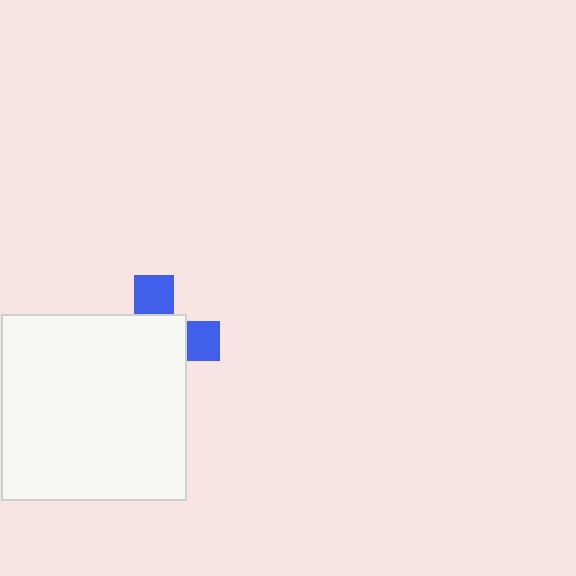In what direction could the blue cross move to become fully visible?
The blue cross could move toward the upper-right. That would shift it out from behind the white square entirely.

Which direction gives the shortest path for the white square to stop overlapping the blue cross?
Moving toward the lower-left gives the shortest separation.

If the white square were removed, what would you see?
You would see the complete blue cross.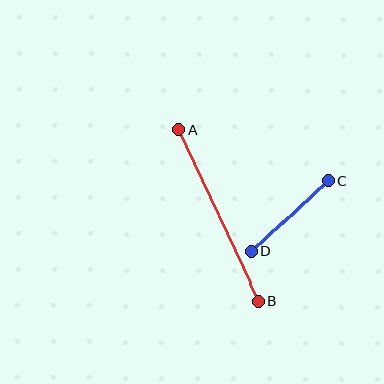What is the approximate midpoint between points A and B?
The midpoint is at approximately (219, 216) pixels.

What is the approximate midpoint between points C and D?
The midpoint is at approximately (289, 216) pixels.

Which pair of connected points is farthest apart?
Points A and B are farthest apart.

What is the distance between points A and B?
The distance is approximately 189 pixels.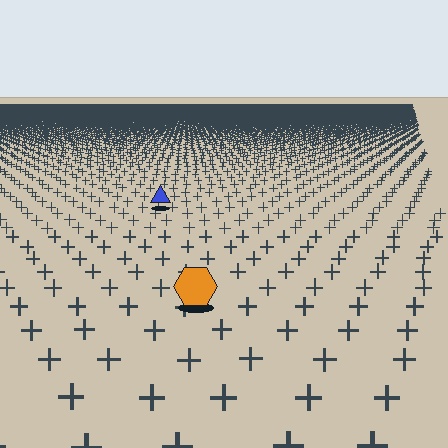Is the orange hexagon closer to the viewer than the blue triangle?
Yes. The orange hexagon is closer — you can tell from the texture gradient: the ground texture is coarser near it.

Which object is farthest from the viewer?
The blue triangle is farthest from the viewer. It appears smaller and the ground texture around it is denser.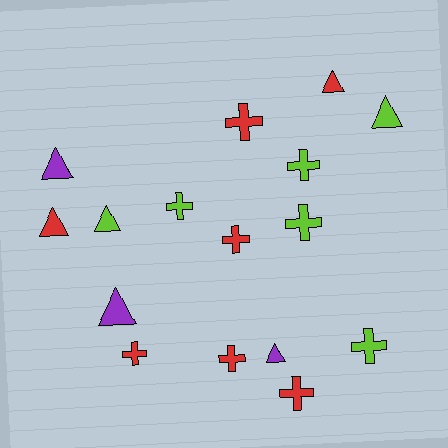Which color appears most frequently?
Red, with 7 objects.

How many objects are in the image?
There are 16 objects.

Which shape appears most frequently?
Cross, with 9 objects.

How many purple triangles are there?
There are 3 purple triangles.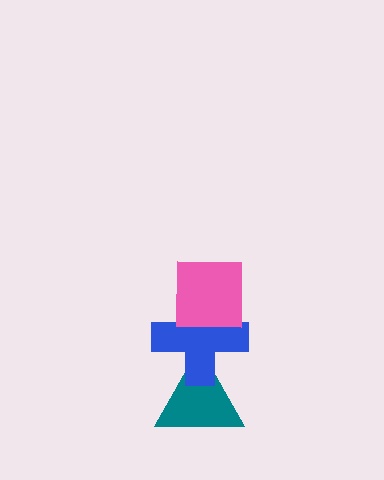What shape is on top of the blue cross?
The pink square is on top of the blue cross.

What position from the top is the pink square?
The pink square is 1st from the top.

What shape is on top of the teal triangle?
The blue cross is on top of the teal triangle.